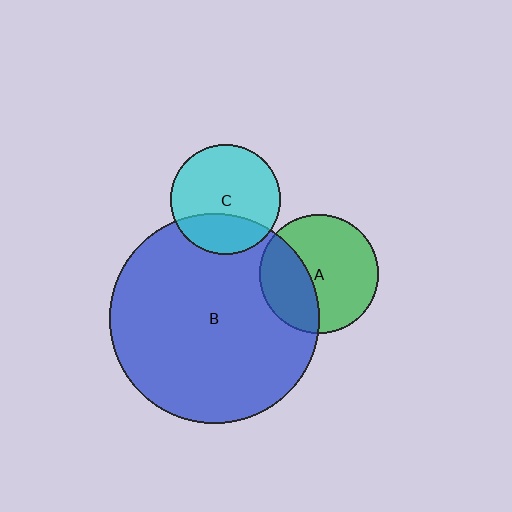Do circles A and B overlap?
Yes.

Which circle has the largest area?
Circle B (blue).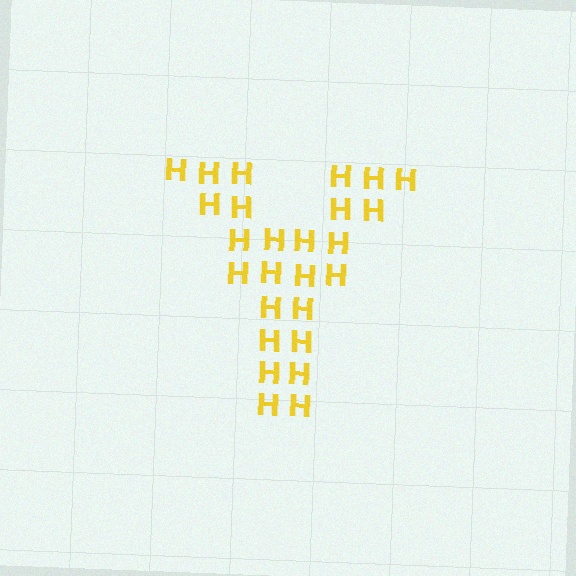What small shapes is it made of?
It is made of small letter H's.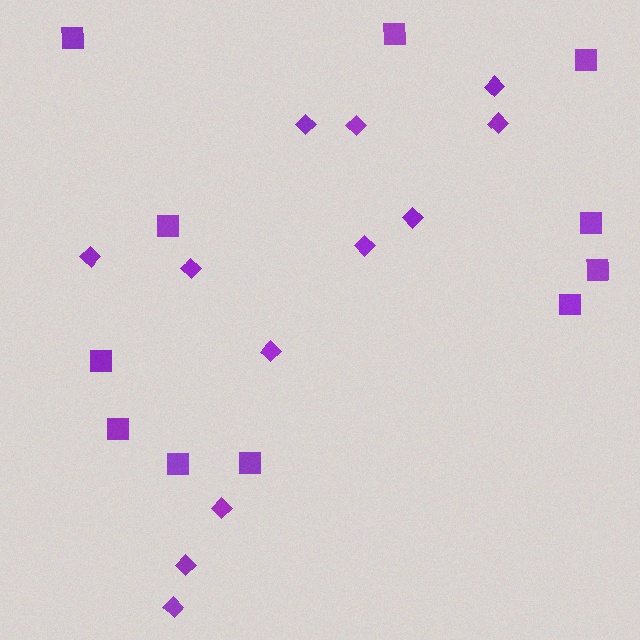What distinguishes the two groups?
There are 2 groups: one group of diamonds (12) and one group of squares (11).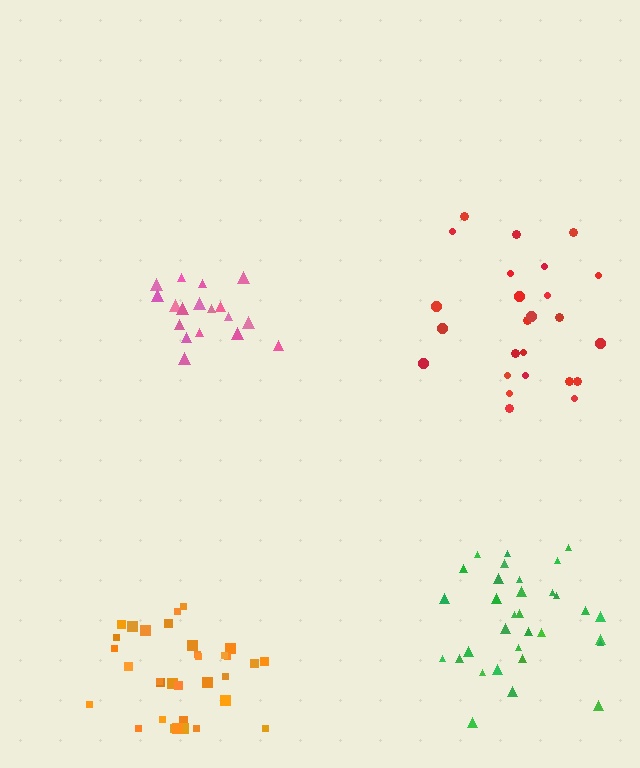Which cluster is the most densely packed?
Pink.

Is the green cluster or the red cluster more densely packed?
Green.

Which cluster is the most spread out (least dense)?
Red.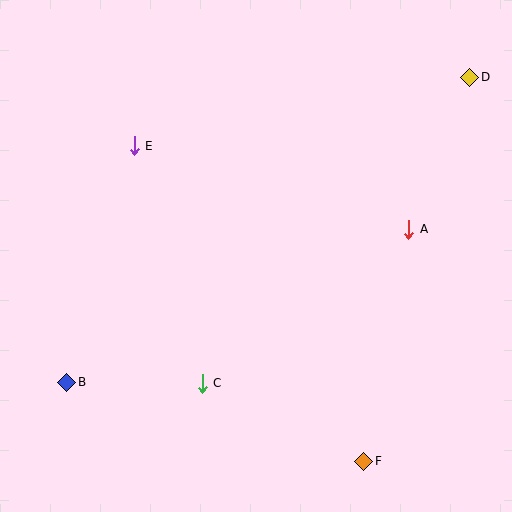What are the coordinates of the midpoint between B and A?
The midpoint between B and A is at (238, 306).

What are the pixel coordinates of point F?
Point F is at (364, 461).